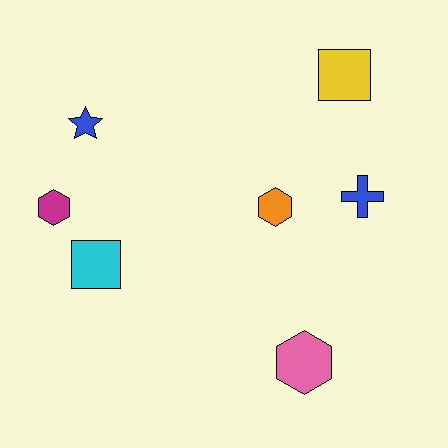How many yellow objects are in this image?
There is 1 yellow object.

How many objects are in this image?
There are 7 objects.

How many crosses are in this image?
There is 1 cross.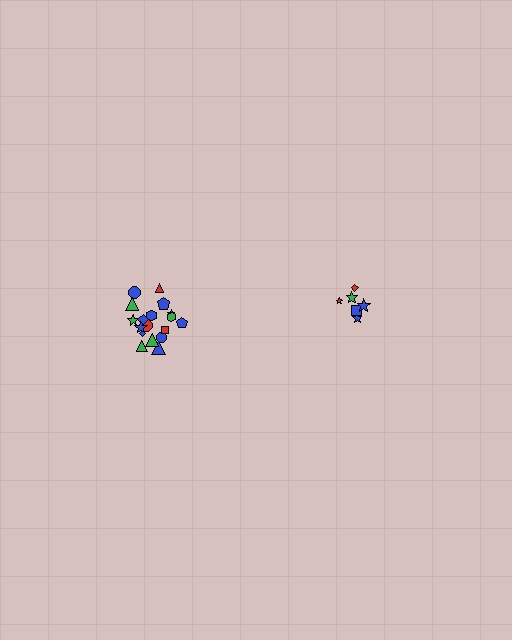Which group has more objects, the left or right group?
The left group.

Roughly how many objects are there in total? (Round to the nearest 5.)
Roughly 25 objects in total.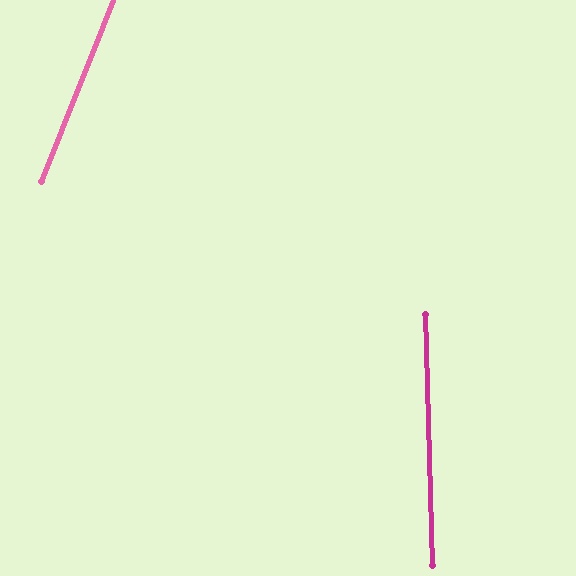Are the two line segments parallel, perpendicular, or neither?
Neither parallel nor perpendicular — they differ by about 23°.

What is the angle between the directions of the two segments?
Approximately 23 degrees.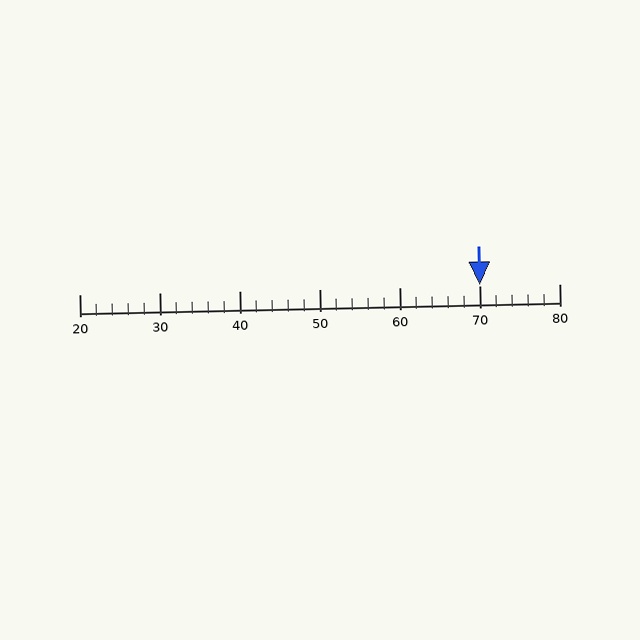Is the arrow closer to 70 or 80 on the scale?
The arrow is closer to 70.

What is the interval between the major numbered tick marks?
The major tick marks are spaced 10 units apart.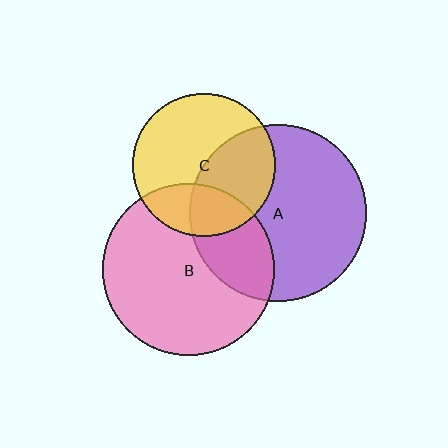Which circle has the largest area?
Circle A (purple).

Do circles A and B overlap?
Yes.